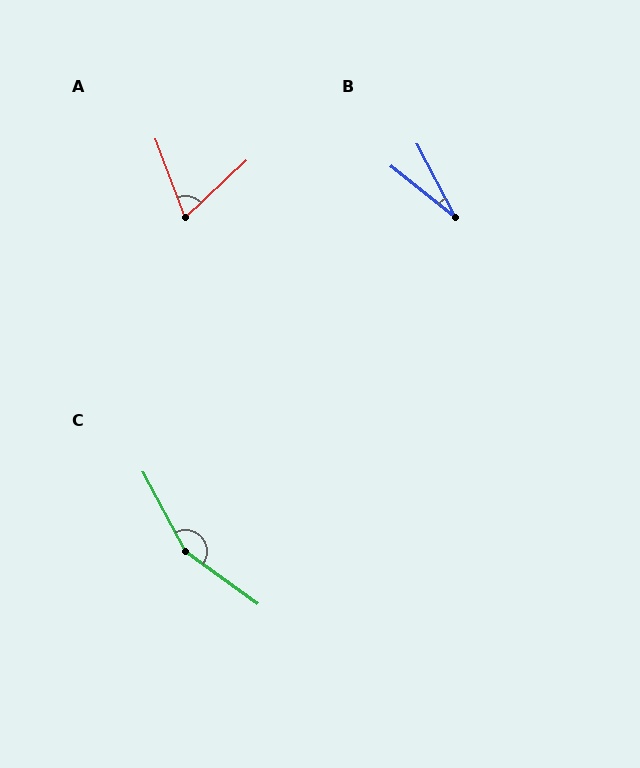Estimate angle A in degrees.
Approximately 67 degrees.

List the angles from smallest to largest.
B (24°), A (67°), C (154°).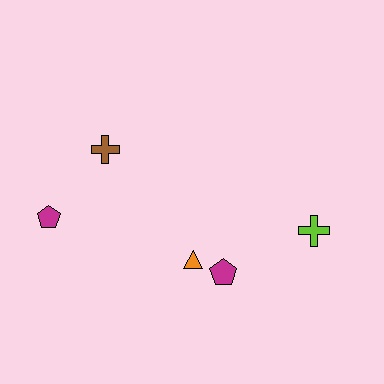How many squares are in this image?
There are no squares.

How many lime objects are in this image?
There is 1 lime object.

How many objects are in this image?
There are 5 objects.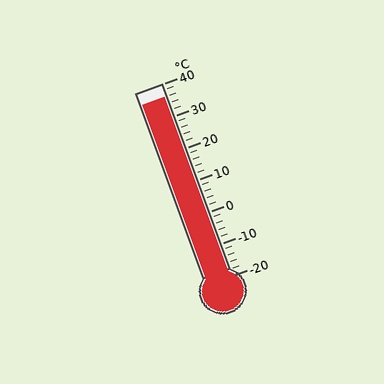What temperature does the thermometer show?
The thermometer shows approximately 36°C.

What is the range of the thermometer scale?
The thermometer scale ranges from -20°C to 40°C.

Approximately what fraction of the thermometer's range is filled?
The thermometer is filled to approximately 95% of its range.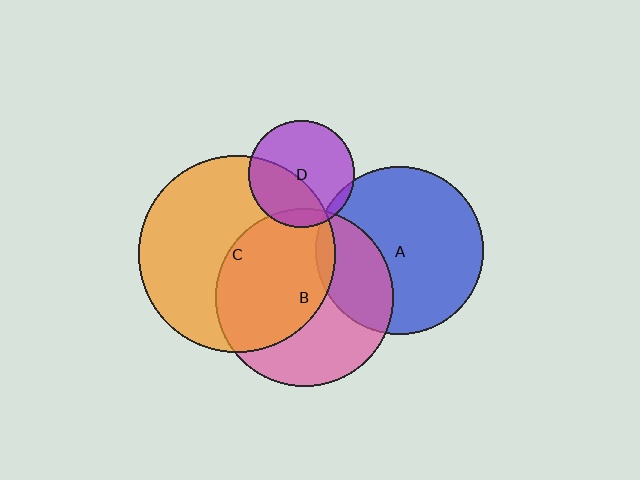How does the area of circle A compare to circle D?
Approximately 2.5 times.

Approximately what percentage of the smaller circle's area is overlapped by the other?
Approximately 50%.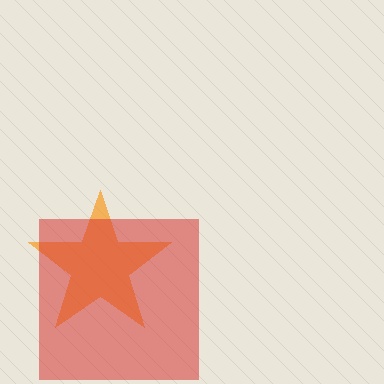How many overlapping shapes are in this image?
There are 2 overlapping shapes in the image.